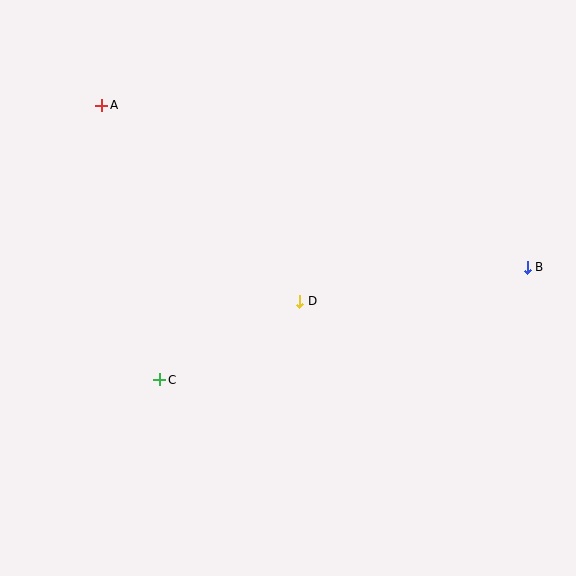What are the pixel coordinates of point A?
Point A is at (102, 105).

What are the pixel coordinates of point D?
Point D is at (300, 301).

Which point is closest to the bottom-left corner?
Point C is closest to the bottom-left corner.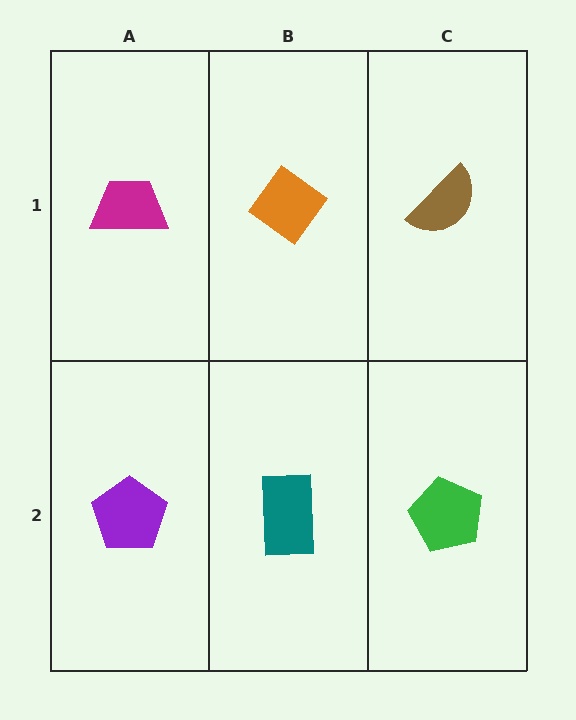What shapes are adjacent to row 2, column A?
A magenta trapezoid (row 1, column A), a teal rectangle (row 2, column B).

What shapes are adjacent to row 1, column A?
A purple pentagon (row 2, column A), an orange diamond (row 1, column B).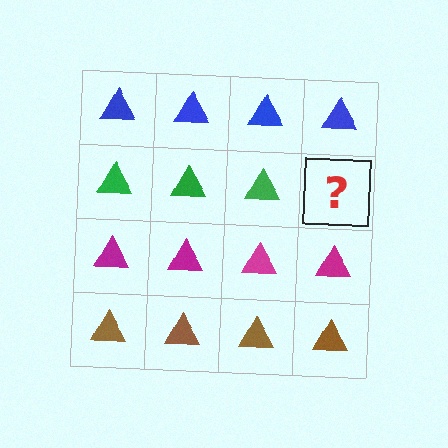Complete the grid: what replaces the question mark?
The question mark should be replaced with a green triangle.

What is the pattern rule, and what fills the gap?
The rule is that each row has a consistent color. The gap should be filled with a green triangle.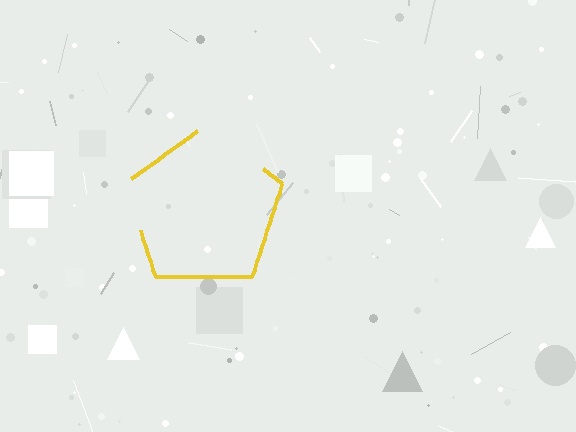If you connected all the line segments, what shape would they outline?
They would outline a pentagon.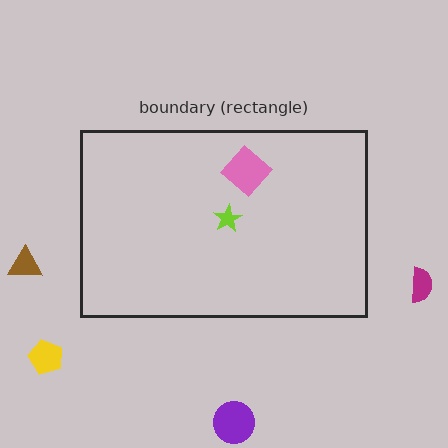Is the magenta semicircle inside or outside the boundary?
Outside.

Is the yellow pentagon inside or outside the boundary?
Outside.